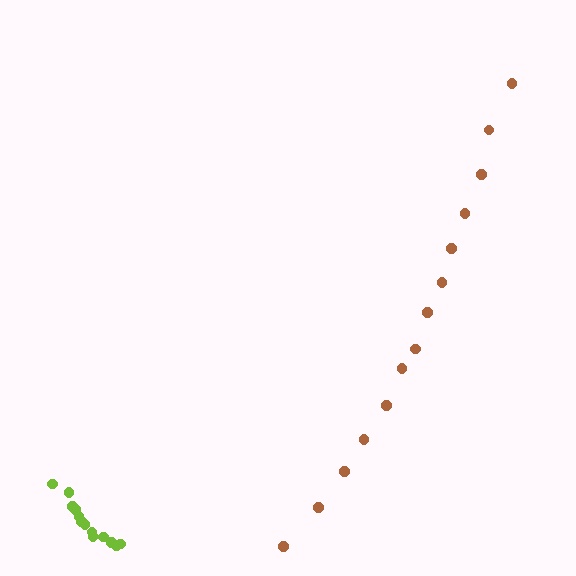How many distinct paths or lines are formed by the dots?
There are 2 distinct paths.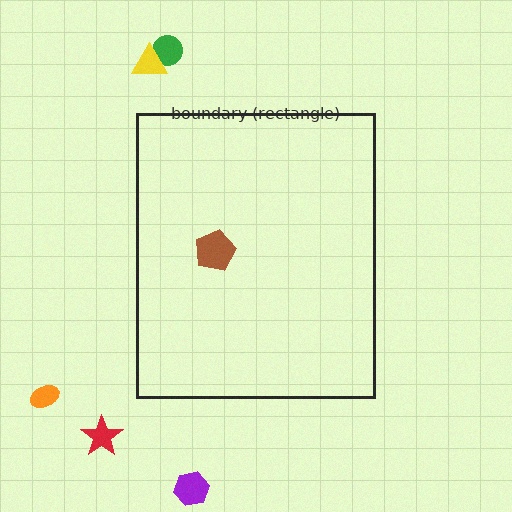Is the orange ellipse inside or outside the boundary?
Outside.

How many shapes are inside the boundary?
1 inside, 5 outside.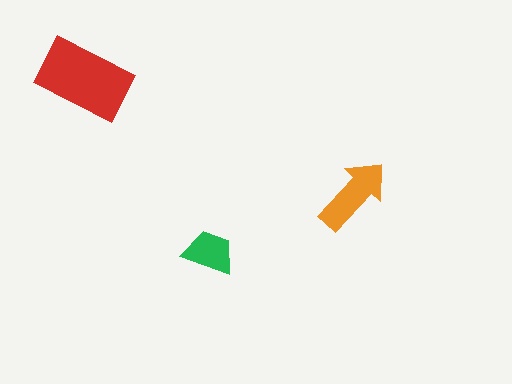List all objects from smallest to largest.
The green trapezoid, the orange arrow, the red rectangle.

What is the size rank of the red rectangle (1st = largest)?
1st.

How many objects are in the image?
There are 3 objects in the image.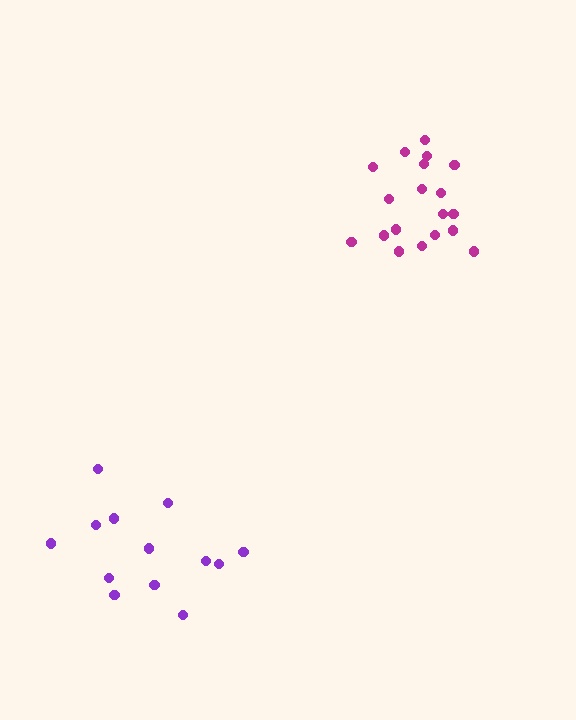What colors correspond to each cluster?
The clusters are colored: purple, magenta.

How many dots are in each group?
Group 1: 13 dots, Group 2: 19 dots (32 total).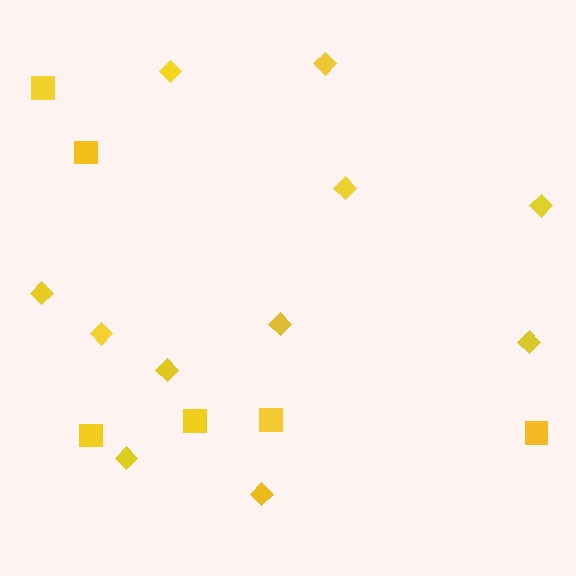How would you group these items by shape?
There are 2 groups: one group of diamonds (11) and one group of squares (6).